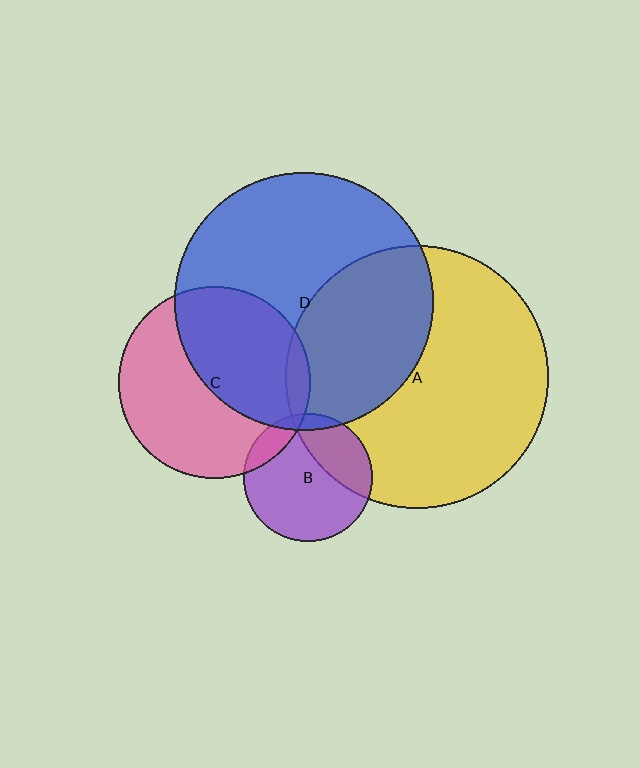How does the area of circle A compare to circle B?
Approximately 4.2 times.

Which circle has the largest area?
Circle A (yellow).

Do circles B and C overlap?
Yes.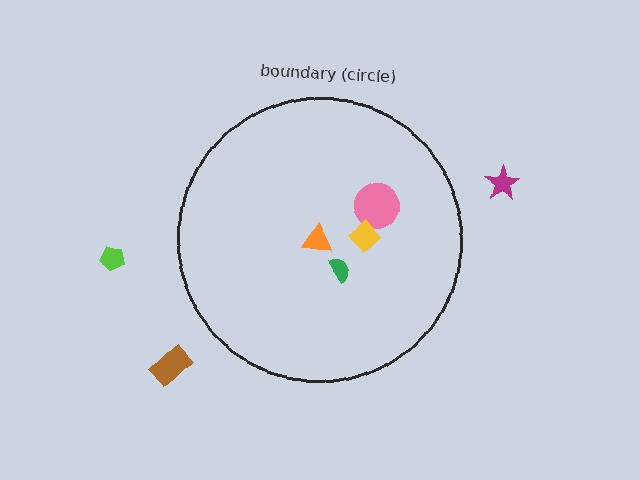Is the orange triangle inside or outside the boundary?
Inside.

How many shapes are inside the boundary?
4 inside, 3 outside.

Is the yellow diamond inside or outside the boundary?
Inside.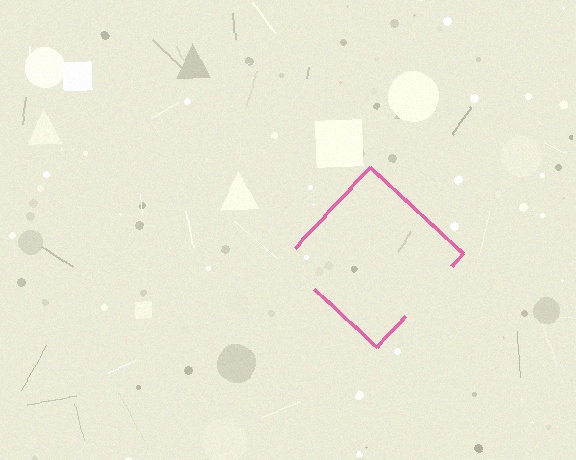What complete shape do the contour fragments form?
The contour fragments form a diamond.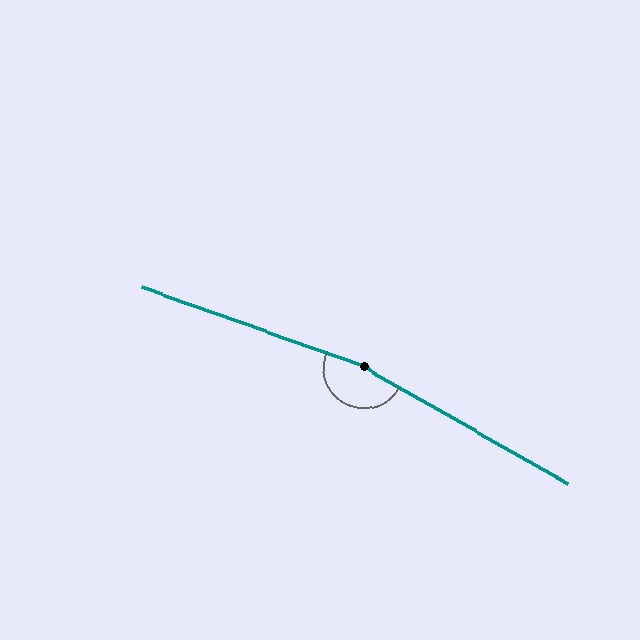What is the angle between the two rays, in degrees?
Approximately 170 degrees.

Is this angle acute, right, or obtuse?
It is obtuse.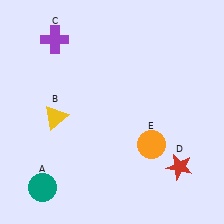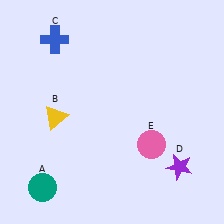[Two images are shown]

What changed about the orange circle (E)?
In Image 1, E is orange. In Image 2, it changed to pink.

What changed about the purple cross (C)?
In Image 1, C is purple. In Image 2, it changed to blue.